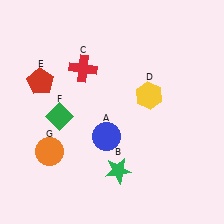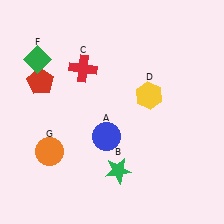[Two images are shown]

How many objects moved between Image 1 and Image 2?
1 object moved between the two images.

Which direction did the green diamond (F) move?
The green diamond (F) moved up.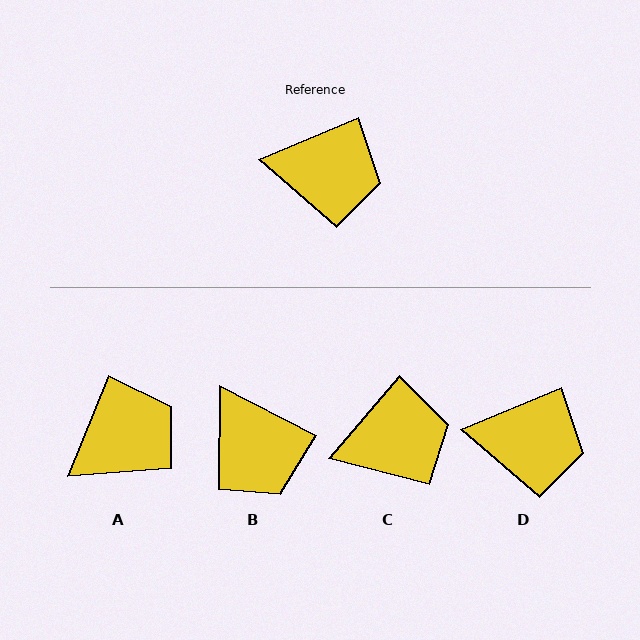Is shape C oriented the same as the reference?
No, it is off by about 27 degrees.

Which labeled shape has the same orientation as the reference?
D.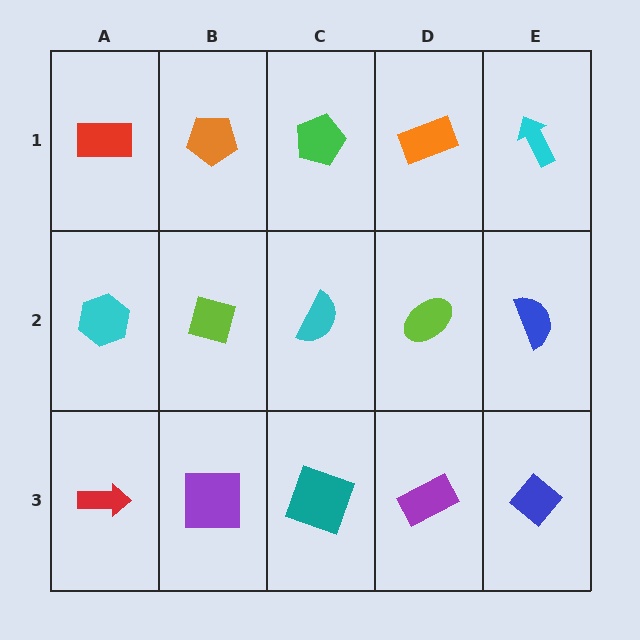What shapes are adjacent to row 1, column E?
A blue semicircle (row 2, column E), an orange rectangle (row 1, column D).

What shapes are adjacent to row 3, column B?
A lime square (row 2, column B), a red arrow (row 3, column A), a teal square (row 3, column C).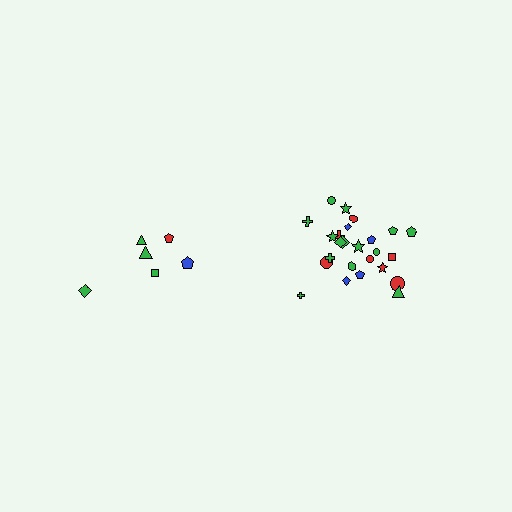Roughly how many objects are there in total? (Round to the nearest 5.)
Roughly 30 objects in total.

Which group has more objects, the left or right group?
The right group.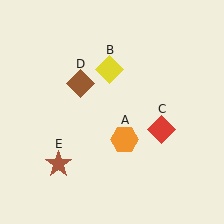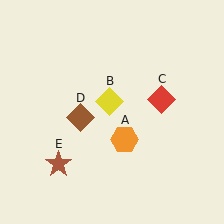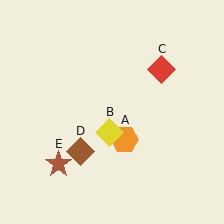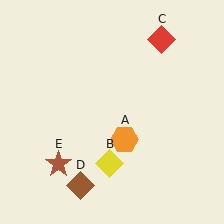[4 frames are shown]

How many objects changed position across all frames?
3 objects changed position: yellow diamond (object B), red diamond (object C), brown diamond (object D).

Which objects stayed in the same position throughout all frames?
Orange hexagon (object A) and brown star (object E) remained stationary.